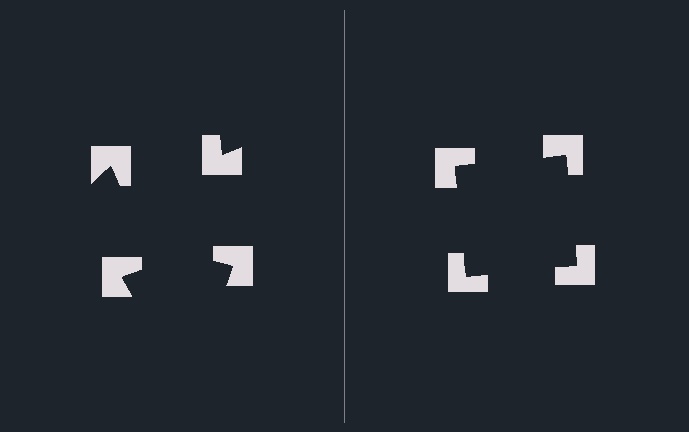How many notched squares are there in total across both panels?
8 — 4 on each side.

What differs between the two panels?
The notched squares are positioned identically on both sides; only the wedge orientations differ. On the right they align to a square; on the left they are misaligned.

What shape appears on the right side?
An illusory square.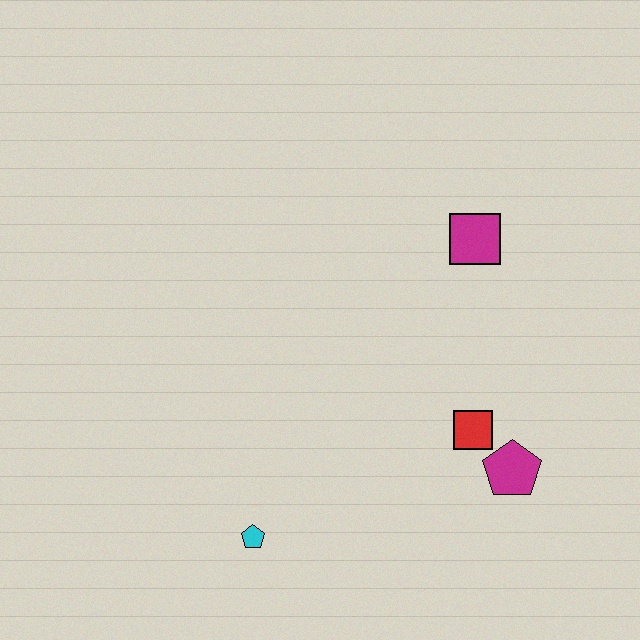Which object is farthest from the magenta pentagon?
The cyan pentagon is farthest from the magenta pentagon.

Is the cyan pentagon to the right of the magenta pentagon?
No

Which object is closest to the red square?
The magenta pentagon is closest to the red square.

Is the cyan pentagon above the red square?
No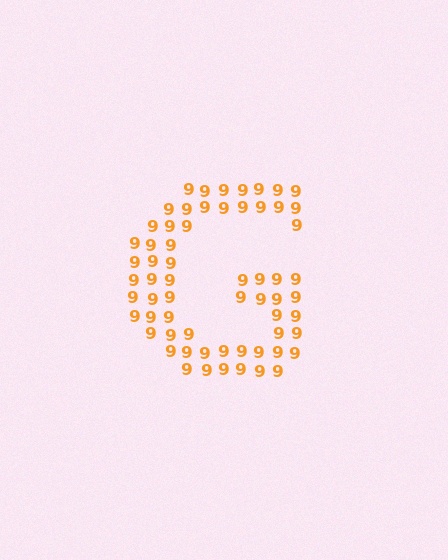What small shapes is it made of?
It is made of small digit 9's.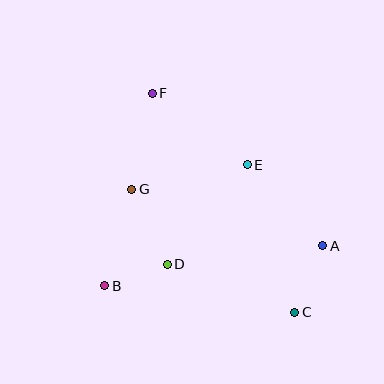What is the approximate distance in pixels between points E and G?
The distance between E and G is approximately 118 pixels.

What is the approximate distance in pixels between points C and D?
The distance between C and D is approximately 136 pixels.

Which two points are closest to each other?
Points B and D are closest to each other.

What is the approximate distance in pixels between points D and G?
The distance between D and G is approximately 83 pixels.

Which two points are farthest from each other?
Points C and F are farthest from each other.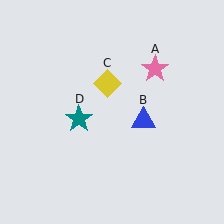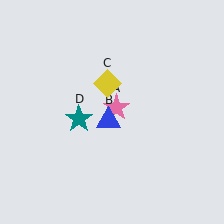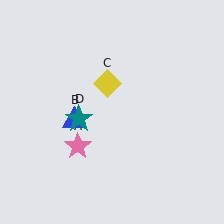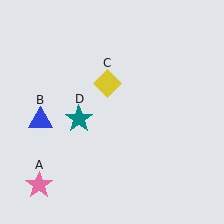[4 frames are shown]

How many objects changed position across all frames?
2 objects changed position: pink star (object A), blue triangle (object B).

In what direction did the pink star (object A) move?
The pink star (object A) moved down and to the left.